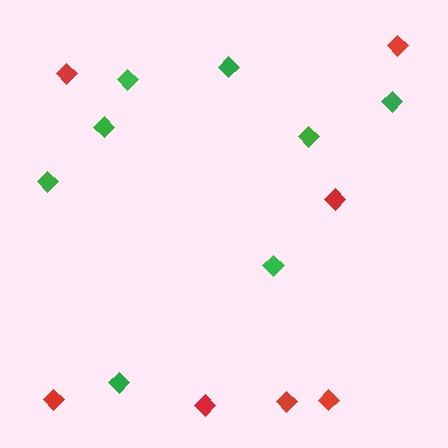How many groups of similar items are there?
There are 2 groups: one group of green diamonds (8) and one group of red diamonds (7).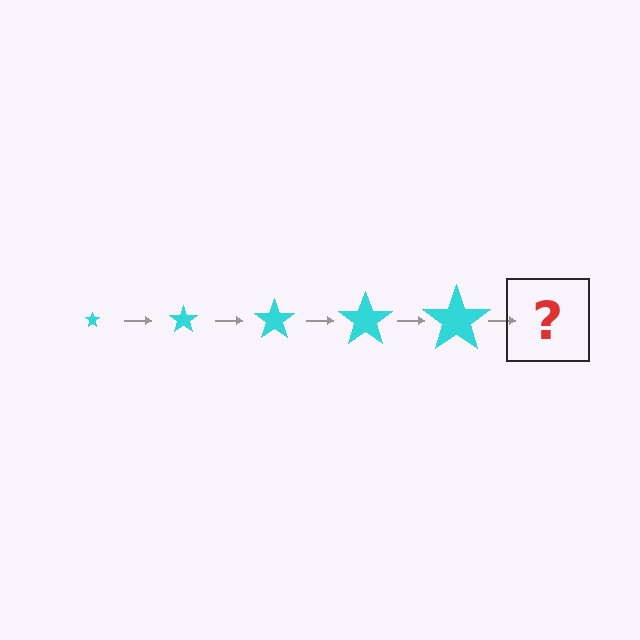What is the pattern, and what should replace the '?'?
The pattern is that the star gets progressively larger each step. The '?' should be a cyan star, larger than the previous one.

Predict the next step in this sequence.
The next step is a cyan star, larger than the previous one.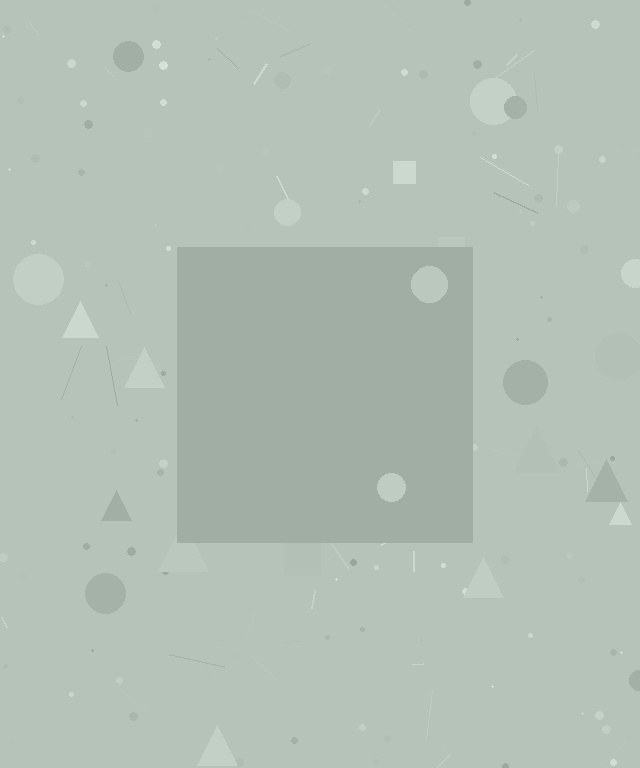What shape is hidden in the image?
A square is hidden in the image.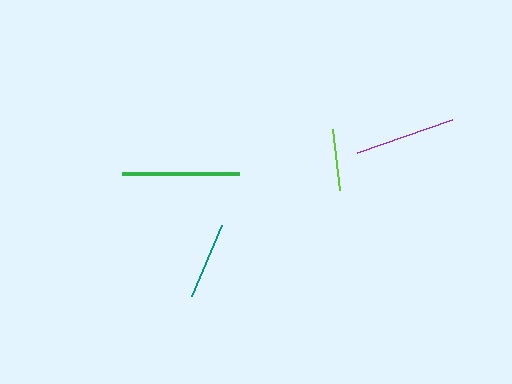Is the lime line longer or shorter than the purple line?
The purple line is longer than the lime line.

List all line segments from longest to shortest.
From longest to shortest: green, purple, teal, lime.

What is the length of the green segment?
The green segment is approximately 117 pixels long.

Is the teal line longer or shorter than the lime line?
The teal line is longer than the lime line.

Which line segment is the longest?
The green line is the longest at approximately 117 pixels.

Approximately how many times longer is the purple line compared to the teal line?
The purple line is approximately 1.3 times the length of the teal line.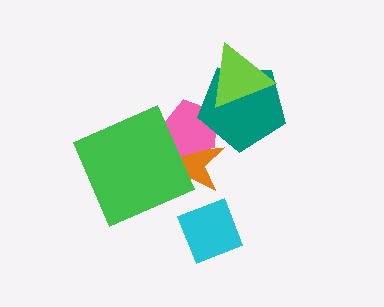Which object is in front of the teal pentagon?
The lime triangle is in front of the teal pentagon.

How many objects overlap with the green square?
1 object overlaps with the green square.